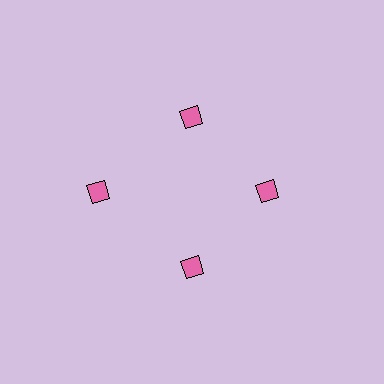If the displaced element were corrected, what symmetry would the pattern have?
It would have 4-fold rotational symmetry — the pattern would map onto itself every 90 degrees.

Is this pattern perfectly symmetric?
No. The 4 pink diamonds are arranged in a ring, but one element near the 9 o'clock position is pushed outward from the center, breaking the 4-fold rotational symmetry.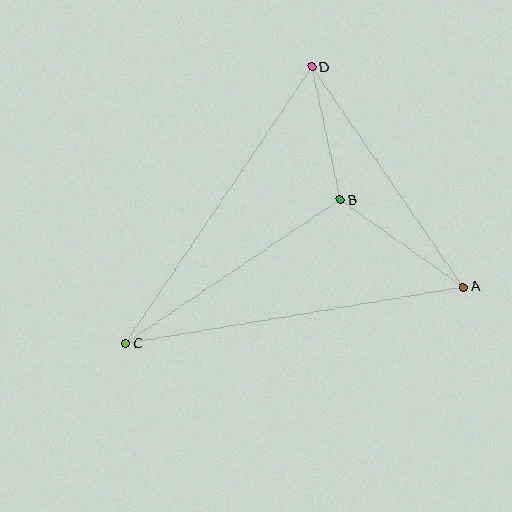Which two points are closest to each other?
Points B and D are closest to each other.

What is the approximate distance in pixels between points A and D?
The distance between A and D is approximately 267 pixels.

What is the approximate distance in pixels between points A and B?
The distance between A and B is approximately 151 pixels.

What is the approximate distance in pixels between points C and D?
The distance between C and D is approximately 334 pixels.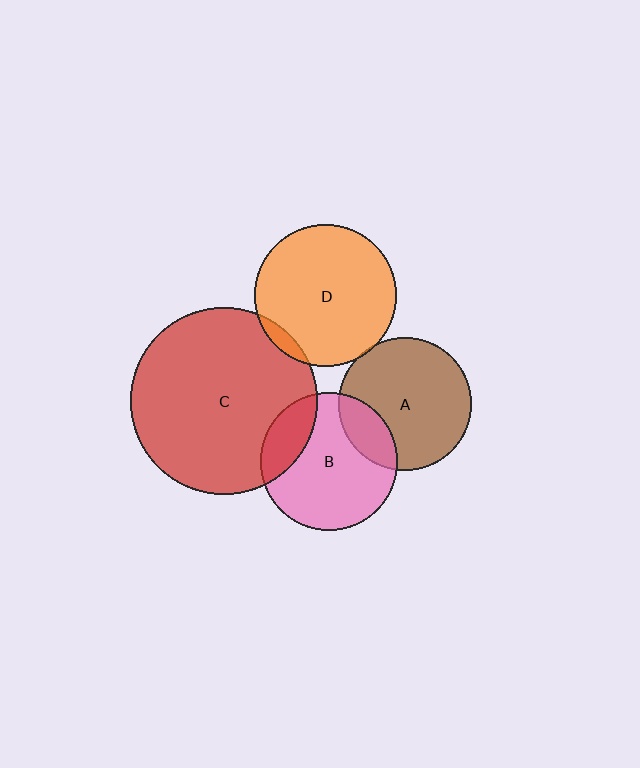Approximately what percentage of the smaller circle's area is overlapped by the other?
Approximately 5%.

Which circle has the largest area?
Circle C (red).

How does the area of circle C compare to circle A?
Approximately 2.0 times.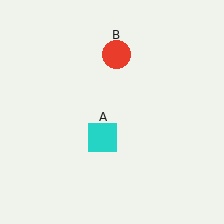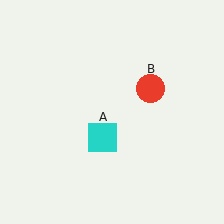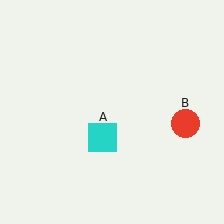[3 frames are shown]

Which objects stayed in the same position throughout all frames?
Cyan square (object A) remained stationary.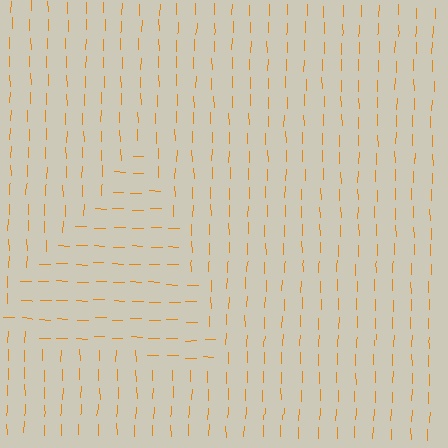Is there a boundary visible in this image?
Yes, there is a texture boundary formed by a change in line orientation.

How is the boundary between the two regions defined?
The boundary is defined purely by a change in line orientation (approximately 88 degrees difference). All lines are the same color and thickness.